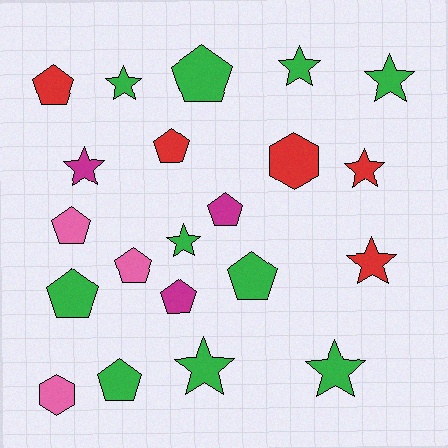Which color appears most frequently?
Green, with 10 objects.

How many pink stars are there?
There are no pink stars.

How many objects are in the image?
There are 21 objects.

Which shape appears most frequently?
Pentagon, with 10 objects.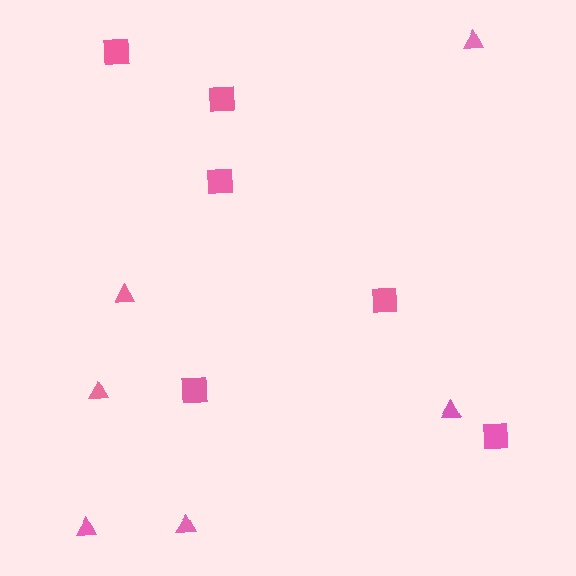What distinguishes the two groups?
There are 2 groups: one group of squares (6) and one group of triangles (6).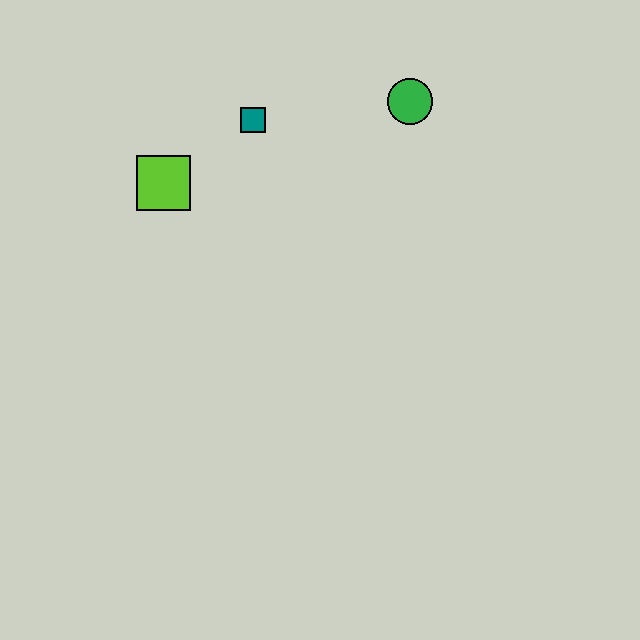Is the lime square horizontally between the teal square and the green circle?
No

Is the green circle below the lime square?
No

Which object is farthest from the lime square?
The green circle is farthest from the lime square.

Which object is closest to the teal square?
The lime square is closest to the teal square.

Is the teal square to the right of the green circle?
No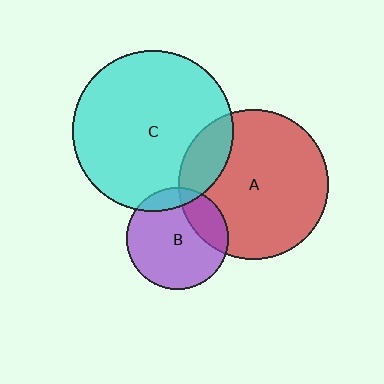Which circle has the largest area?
Circle C (cyan).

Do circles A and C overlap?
Yes.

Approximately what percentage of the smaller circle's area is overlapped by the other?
Approximately 15%.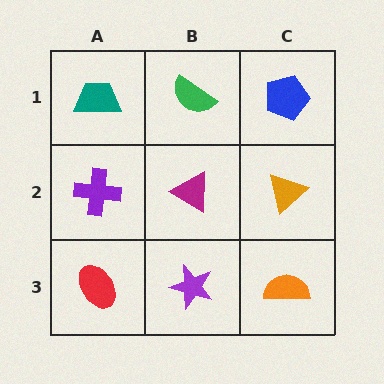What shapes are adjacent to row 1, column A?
A purple cross (row 2, column A), a green semicircle (row 1, column B).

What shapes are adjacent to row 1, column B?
A magenta triangle (row 2, column B), a teal trapezoid (row 1, column A), a blue pentagon (row 1, column C).